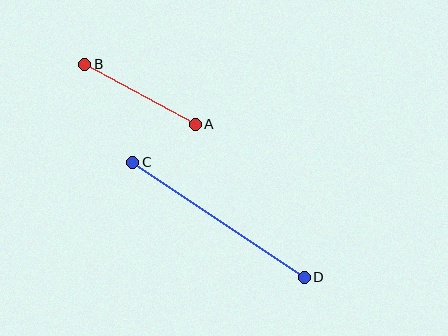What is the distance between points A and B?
The distance is approximately 125 pixels.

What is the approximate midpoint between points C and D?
The midpoint is at approximately (219, 220) pixels.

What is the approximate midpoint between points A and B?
The midpoint is at approximately (140, 94) pixels.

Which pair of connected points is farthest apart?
Points C and D are farthest apart.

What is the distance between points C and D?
The distance is approximately 207 pixels.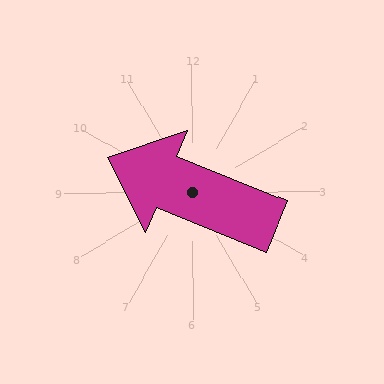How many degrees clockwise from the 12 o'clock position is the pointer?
Approximately 292 degrees.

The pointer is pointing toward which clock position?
Roughly 10 o'clock.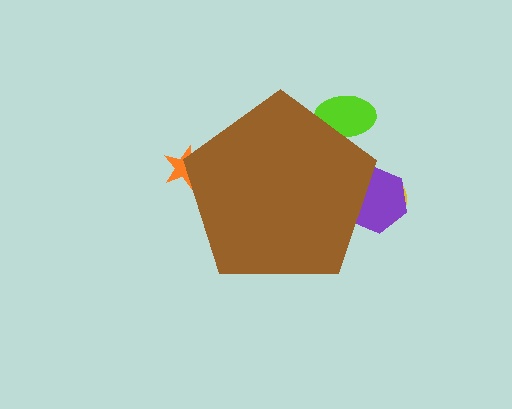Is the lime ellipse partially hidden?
Yes, the lime ellipse is partially hidden behind the brown pentagon.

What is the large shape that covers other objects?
A brown pentagon.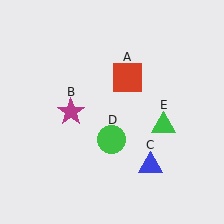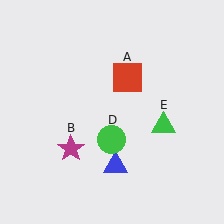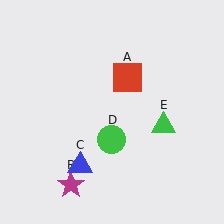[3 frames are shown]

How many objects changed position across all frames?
2 objects changed position: magenta star (object B), blue triangle (object C).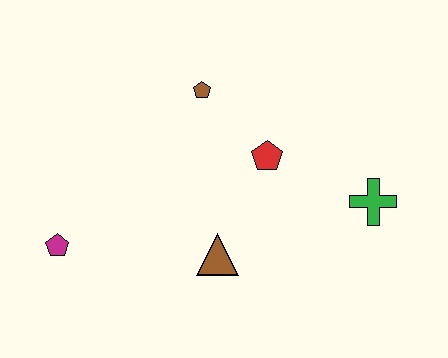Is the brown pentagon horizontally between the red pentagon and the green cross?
No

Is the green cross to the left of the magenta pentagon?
No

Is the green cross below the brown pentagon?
Yes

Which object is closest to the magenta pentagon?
The brown triangle is closest to the magenta pentagon.